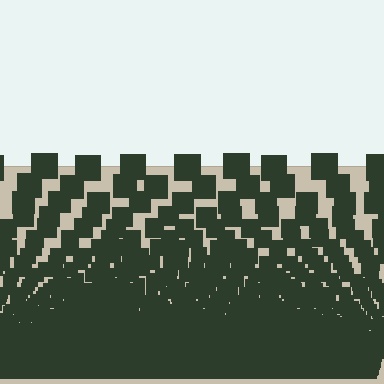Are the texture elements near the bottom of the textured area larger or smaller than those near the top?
Smaller. The gradient is inverted — elements near the bottom are smaller and denser.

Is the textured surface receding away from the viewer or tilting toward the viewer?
The surface appears to tilt toward the viewer. Texture elements get larger and sparser toward the top.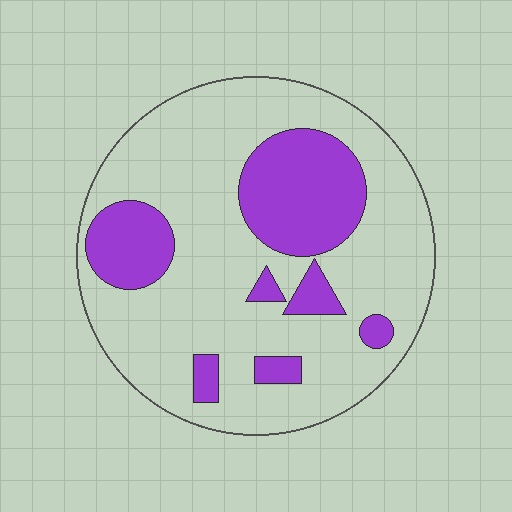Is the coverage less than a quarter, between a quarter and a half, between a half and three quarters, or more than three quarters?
Between a quarter and a half.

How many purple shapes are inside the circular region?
7.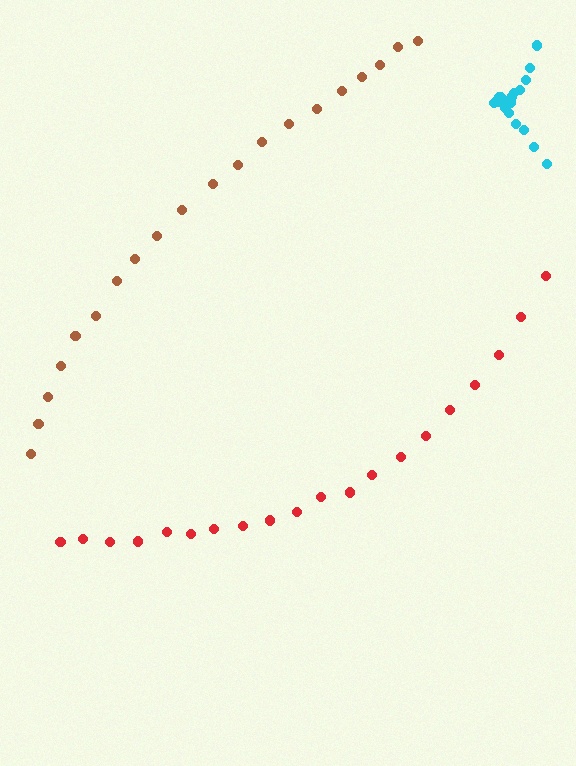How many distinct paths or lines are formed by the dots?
There are 3 distinct paths.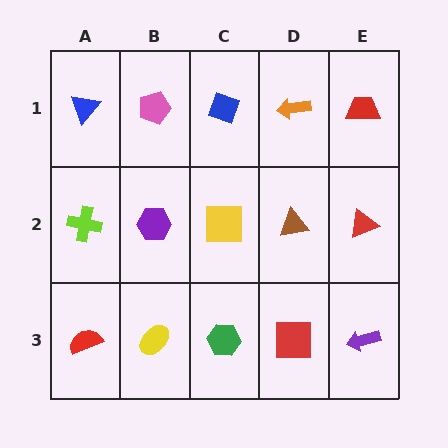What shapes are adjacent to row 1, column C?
A yellow square (row 2, column C), a pink pentagon (row 1, column B), an orange arrow (row 1, column D).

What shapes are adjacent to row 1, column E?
A red triangle (row 2, column E), an orange arrow (row 1, column D).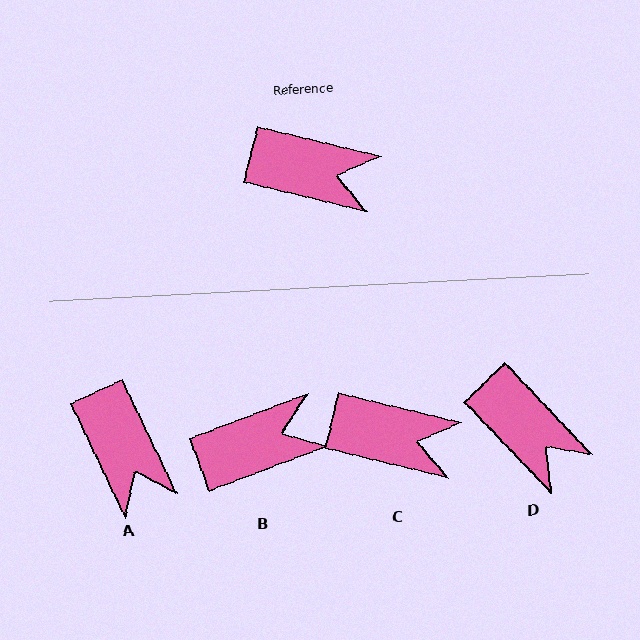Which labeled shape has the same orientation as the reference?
C.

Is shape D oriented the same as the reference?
No, it is off by about 32 degrees.